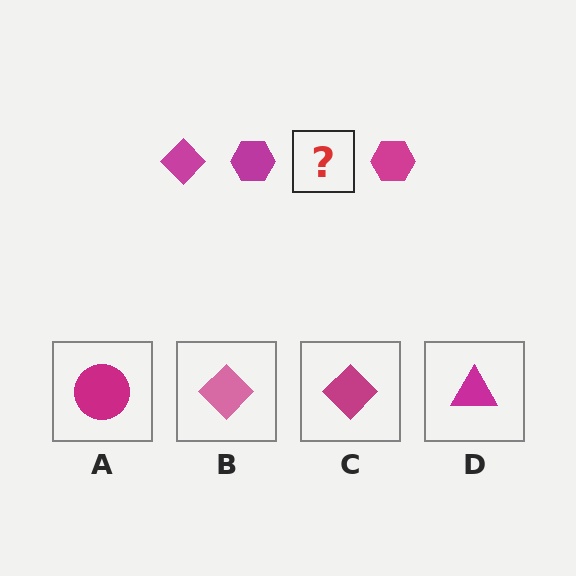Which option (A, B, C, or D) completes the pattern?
C.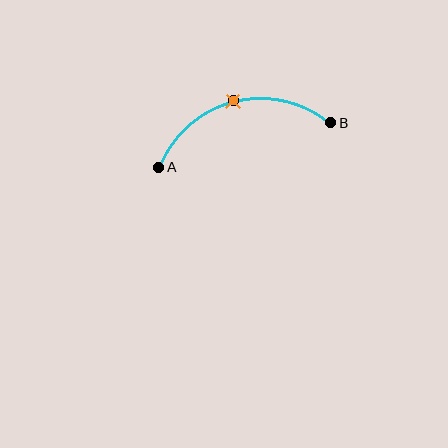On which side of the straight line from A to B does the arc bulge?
The arc bulges above the straight line connecting A and B.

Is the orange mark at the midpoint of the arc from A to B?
Yes. The orange mark lies on the arc at equal arc-length from both A and B — it is the arc midpoint.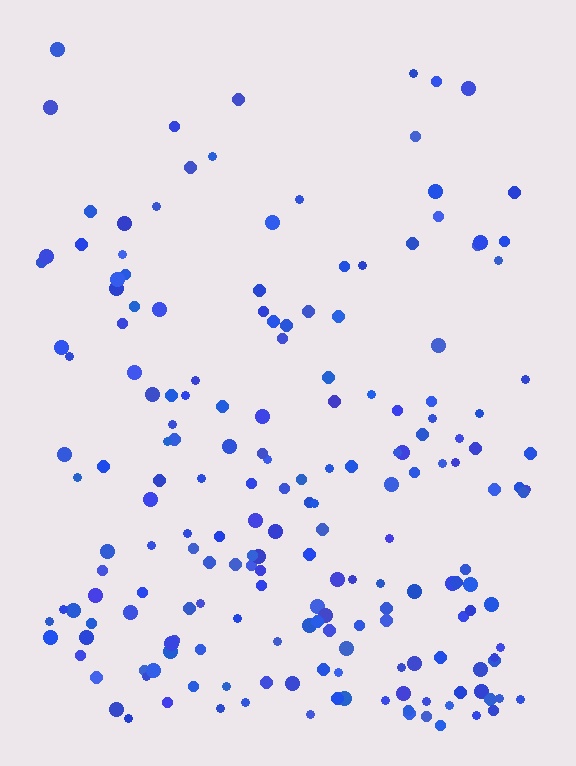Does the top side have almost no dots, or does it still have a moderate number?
Still a moderate number, just noticeably fewer than the bottom.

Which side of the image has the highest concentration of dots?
The bottom.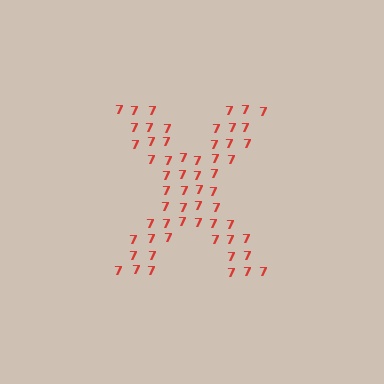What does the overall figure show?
The overall figure shows the letter X.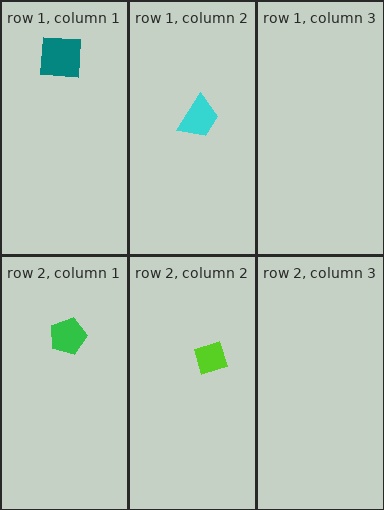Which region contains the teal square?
The row 1, column 1 region.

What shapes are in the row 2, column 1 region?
The green pentagon.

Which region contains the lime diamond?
The row 2, column 2 region.